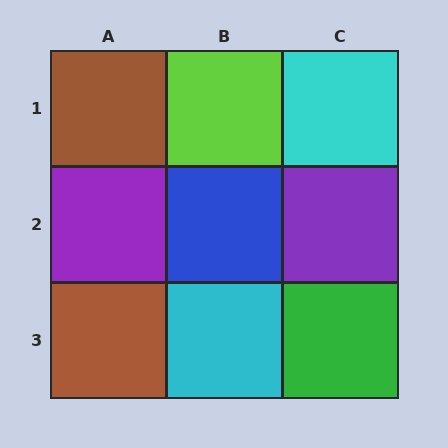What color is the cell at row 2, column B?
Blue.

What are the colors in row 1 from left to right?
Brown, lime, cyan.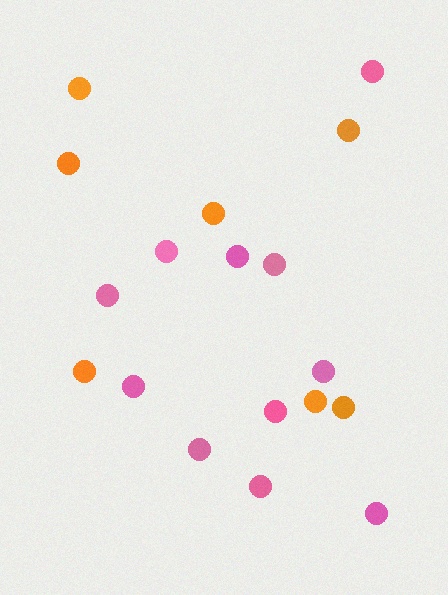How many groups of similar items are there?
There are 2 groups: one group of orange circles (7) and one group of pink circles (11).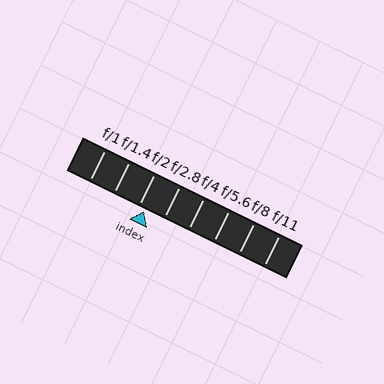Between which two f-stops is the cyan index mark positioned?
The index mark is between f/2 and f/2.8.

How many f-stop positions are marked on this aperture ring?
There are 8 f-stop positions marked.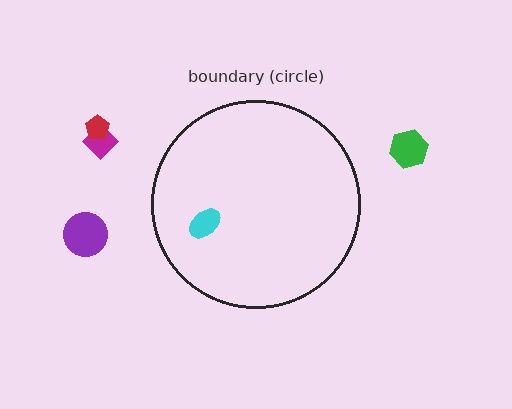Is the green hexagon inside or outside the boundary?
Outside.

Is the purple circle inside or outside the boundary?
Outside.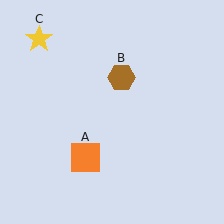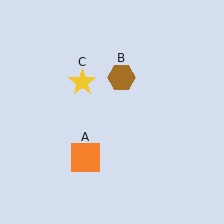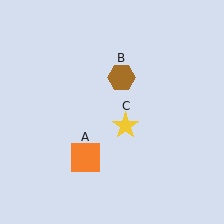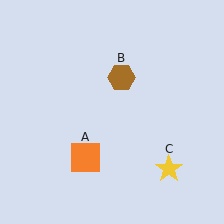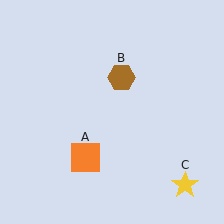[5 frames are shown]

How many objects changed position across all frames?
1 object changed position: yellow star (object C).